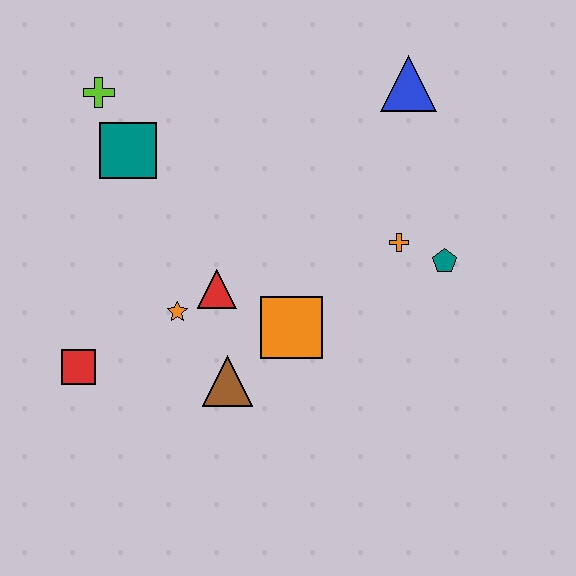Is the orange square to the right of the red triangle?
Yes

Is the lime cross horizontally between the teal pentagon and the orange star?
No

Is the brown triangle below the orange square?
Yes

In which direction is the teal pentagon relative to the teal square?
The teal pentagon is to the right of the teal square.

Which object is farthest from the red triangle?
The blue triangle is farthest from the red triangle.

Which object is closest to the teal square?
The lime cross is closest to the teal square.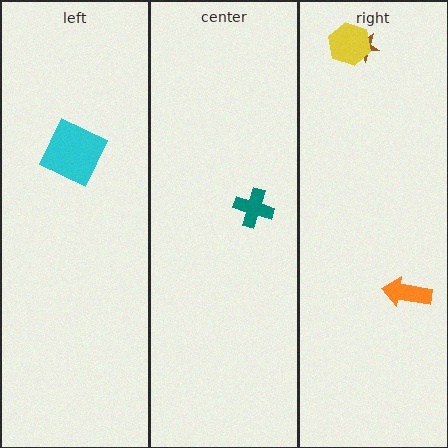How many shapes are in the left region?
1.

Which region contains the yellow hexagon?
The right region.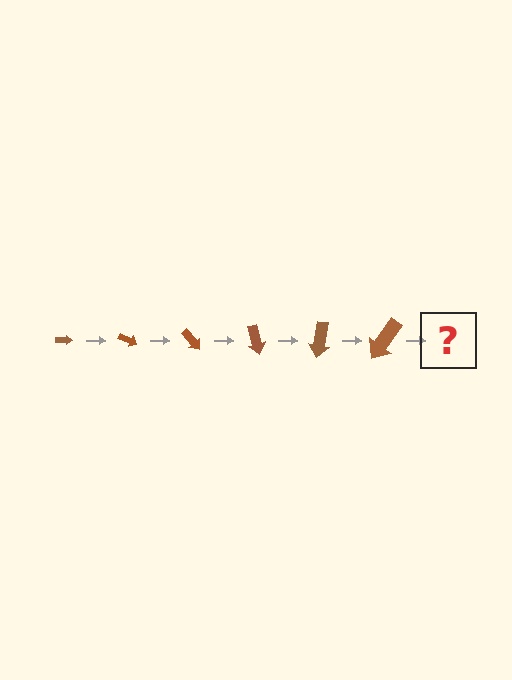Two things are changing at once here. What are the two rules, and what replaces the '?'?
The two rules are that the arrow grows larger each step and it rotates 25 degrees each step. The '?' should be an arrow, larger than the previous one and rotated 150 degrees from the start.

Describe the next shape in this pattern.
It should be an arrow, larger than the previous one and rotated 150 degrees from the start.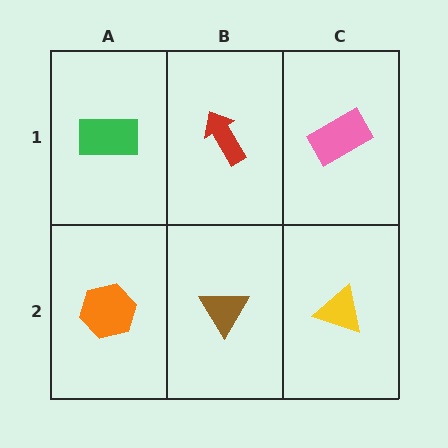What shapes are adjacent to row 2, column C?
A pink rectangle (row 1, column C), a brown triangle (row 2, column B).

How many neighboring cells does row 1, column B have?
3.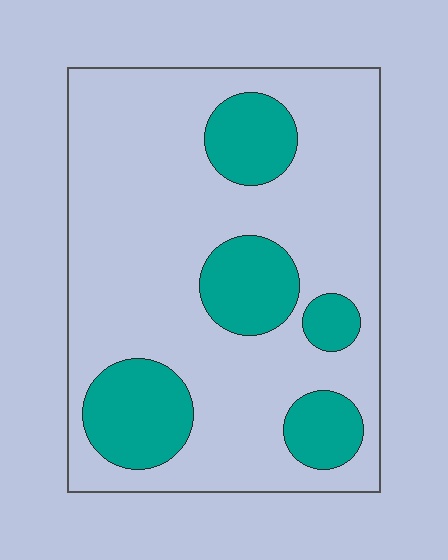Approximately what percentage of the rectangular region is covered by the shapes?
Approximately 25%.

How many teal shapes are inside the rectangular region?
5.